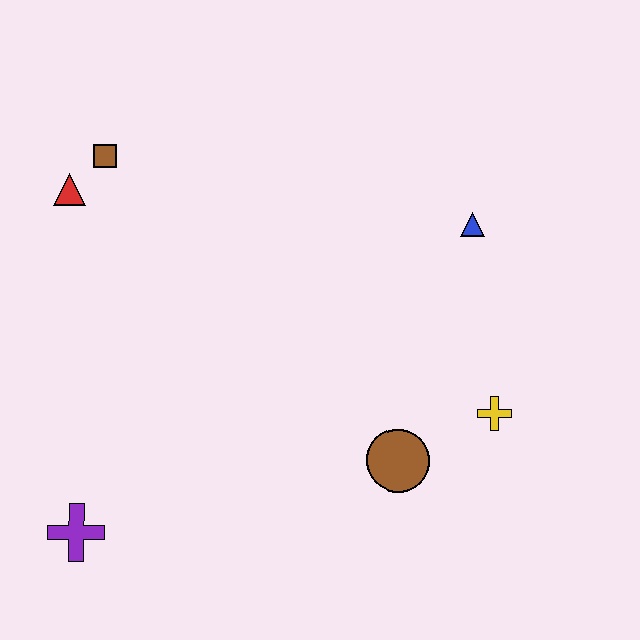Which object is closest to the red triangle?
The brown square is closest to the red triangle.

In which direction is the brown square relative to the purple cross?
The brown square is above the purple cross.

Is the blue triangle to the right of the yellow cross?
No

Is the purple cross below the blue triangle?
Yes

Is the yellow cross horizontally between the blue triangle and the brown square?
No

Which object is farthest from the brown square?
The yellow cross is farthest from the brown square.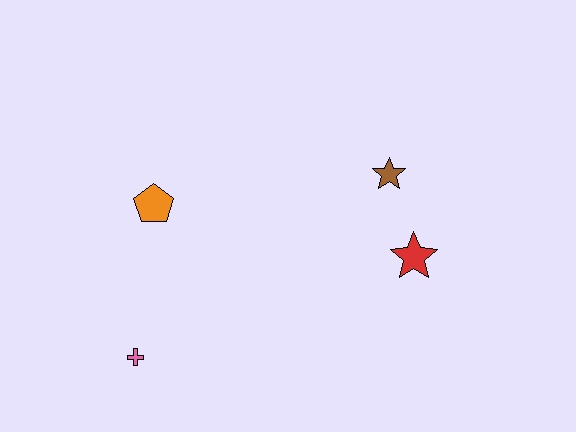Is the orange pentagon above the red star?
Yes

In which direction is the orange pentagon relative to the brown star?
The orange pentagon is to the left of the brown star.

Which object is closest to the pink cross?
The orange pentagon is closest to the pink cross.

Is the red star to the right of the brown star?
Yes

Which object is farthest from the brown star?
The pink cross is farthest from the brown star.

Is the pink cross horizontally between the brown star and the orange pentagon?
No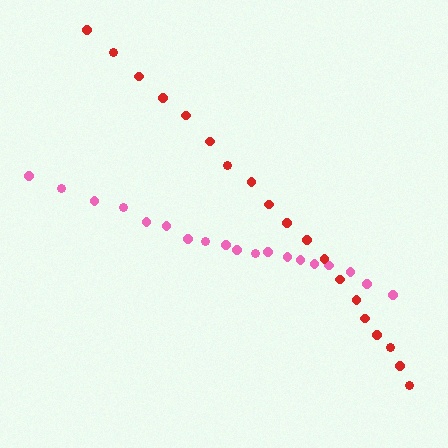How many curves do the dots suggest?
There are 2 distinct paths.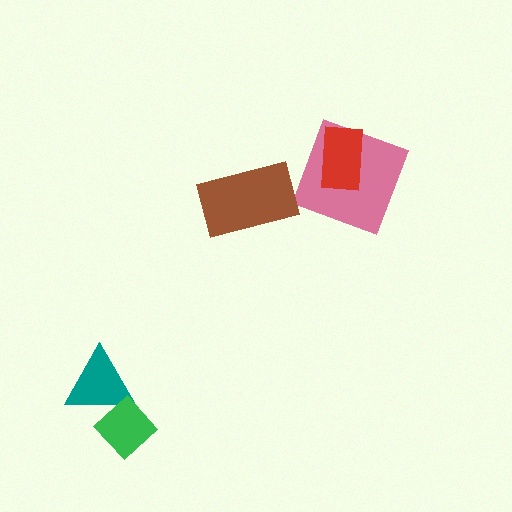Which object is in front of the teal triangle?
The green diamond is in front of the teal triangle.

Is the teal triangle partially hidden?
Yes, it is partially covered by another shape.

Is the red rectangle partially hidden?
No, no other shape covers it.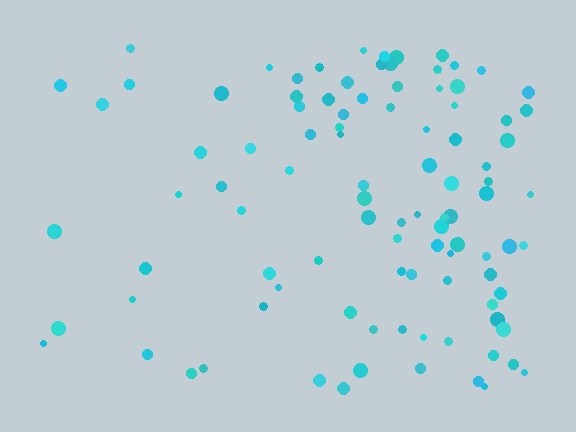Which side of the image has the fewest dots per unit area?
The left.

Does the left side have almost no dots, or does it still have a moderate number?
Still a moderate number, just noticeably fewer than the right.